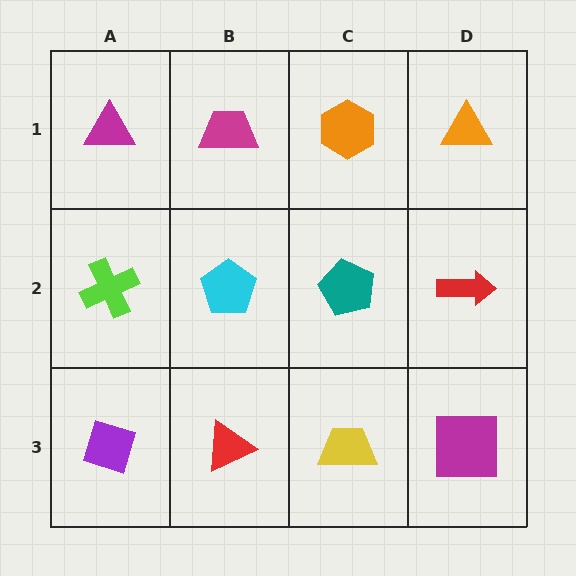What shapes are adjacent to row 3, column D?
A red arrow (row 2, column D), a yellow trapezoid (row 3, column C).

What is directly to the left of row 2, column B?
A lime cross.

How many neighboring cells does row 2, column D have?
3.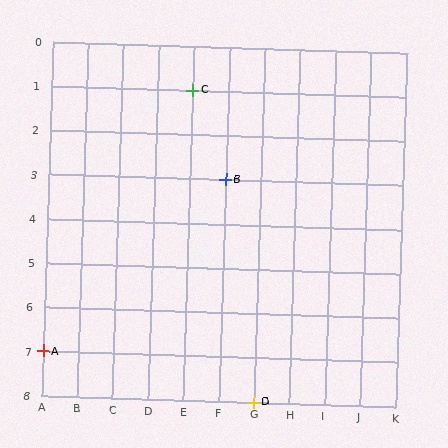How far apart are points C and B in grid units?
Points C and B are 1 column and 2 rows apart (about 2.2 grid units diagonally).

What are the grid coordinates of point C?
Point C is at grid coordinates (E, 1).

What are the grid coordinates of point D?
Point D is at grid coordinates (G, 8).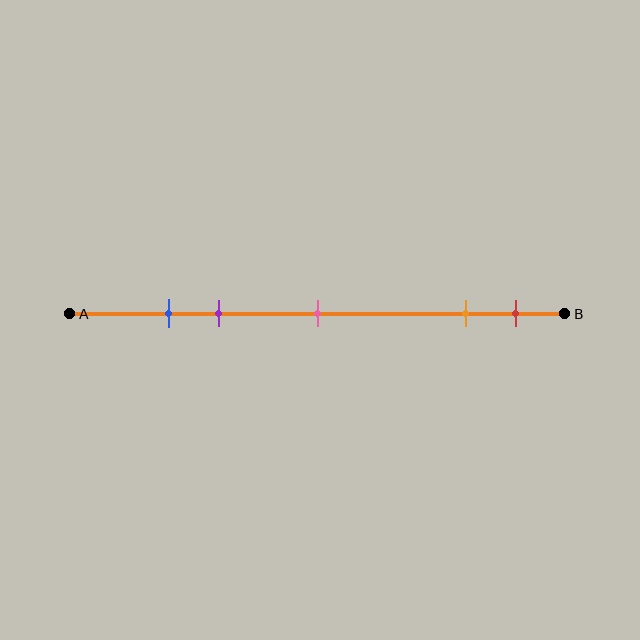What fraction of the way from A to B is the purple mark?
The purple mark is approximately 30% (0.3) of the way from A to B.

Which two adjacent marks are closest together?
The blue and purple marks are the closest adjacent pair.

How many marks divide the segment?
There are 5 marks dividing the segment.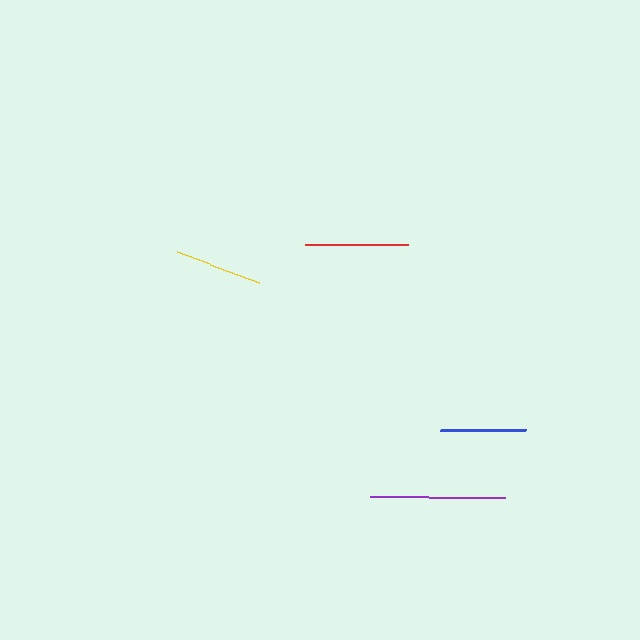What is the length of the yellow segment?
The yellow segment is approximately 87 pixels long.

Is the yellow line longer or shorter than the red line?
The red line is longer than the yellow line.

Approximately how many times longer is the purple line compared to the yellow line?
The purple line is approximately 1.6 times the length of the yellow line.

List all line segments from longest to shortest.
From longest to shortest: purple, red, yellow, blue.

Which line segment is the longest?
The purple line is the longest at approximately 136 pixels.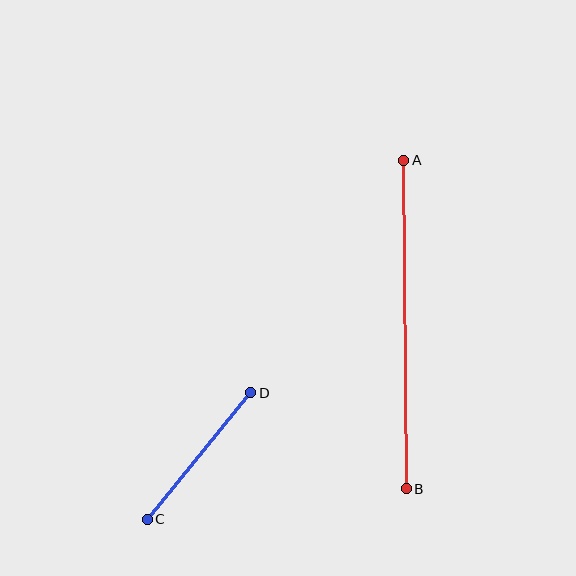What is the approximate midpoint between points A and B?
The midpoint is at approximately (405, 324) pixels.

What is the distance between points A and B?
The distance is approximately 328 pixels.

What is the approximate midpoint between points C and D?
The midpoint is at approximately (199, 456) pixels.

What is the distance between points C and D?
The distance is approximately 164 pixels.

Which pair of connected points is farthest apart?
Points A and B are farthest apart.